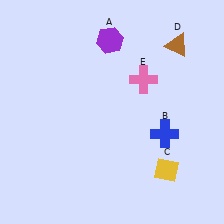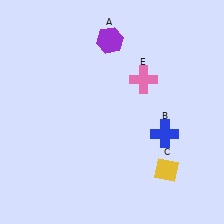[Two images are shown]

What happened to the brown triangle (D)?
The brown triangle (D) was removed in Image 2. It was in the top-right area of Image 1.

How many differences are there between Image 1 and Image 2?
There is 1 difference between the two images.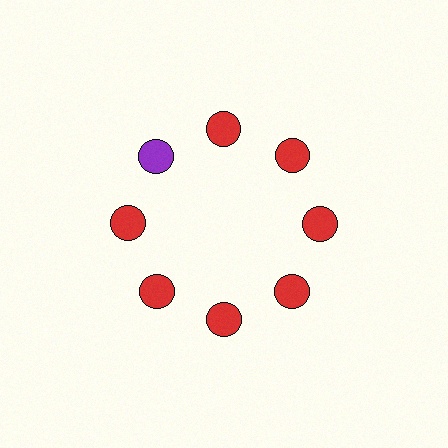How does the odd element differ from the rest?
It has a different color: purple instead of red.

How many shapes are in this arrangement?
There are 8 shapes arranged in a ring pattern.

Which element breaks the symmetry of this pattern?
The purple circle at roughly the 10 o'clock position breaks the symmetry. All other shapes are red circles.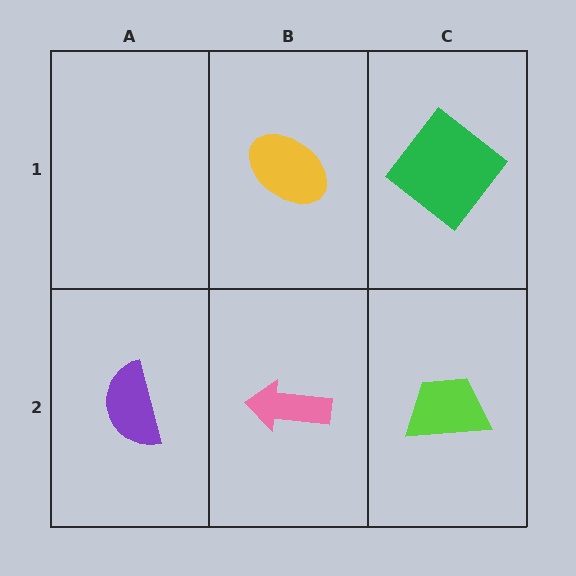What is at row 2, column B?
A pink arrow.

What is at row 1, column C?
A green diamond.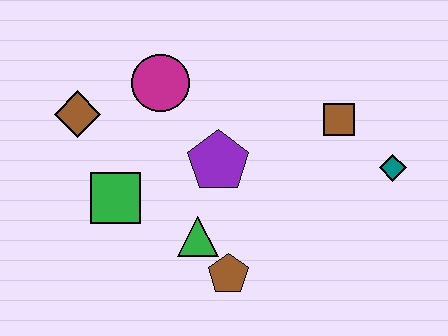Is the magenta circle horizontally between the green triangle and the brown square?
No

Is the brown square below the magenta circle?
Yes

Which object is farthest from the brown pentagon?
The brown diamond is farthest from the brown pentagon.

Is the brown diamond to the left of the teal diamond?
Yes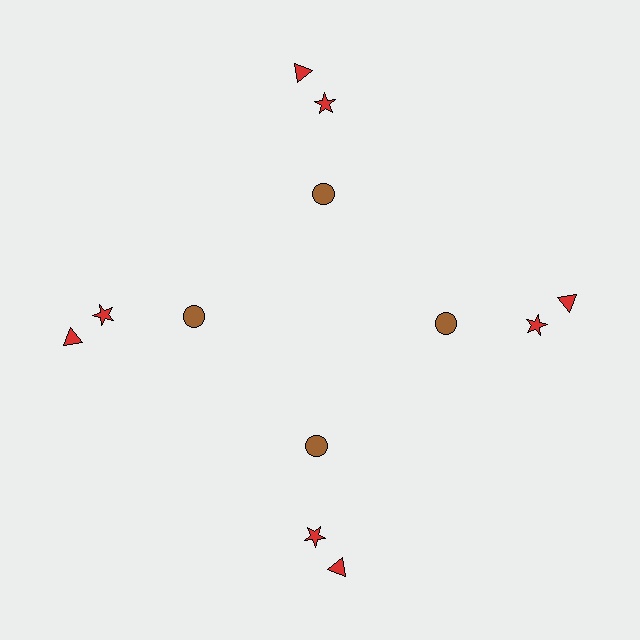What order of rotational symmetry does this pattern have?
This pattern has 4-fold rotational symmetry.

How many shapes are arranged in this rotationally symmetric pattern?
There are 12 shapes, arranged in 4 groups of 3.